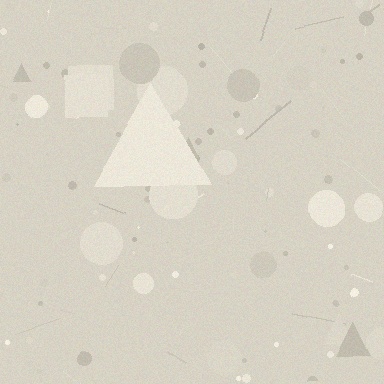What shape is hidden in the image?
A triangle is hidden in the image.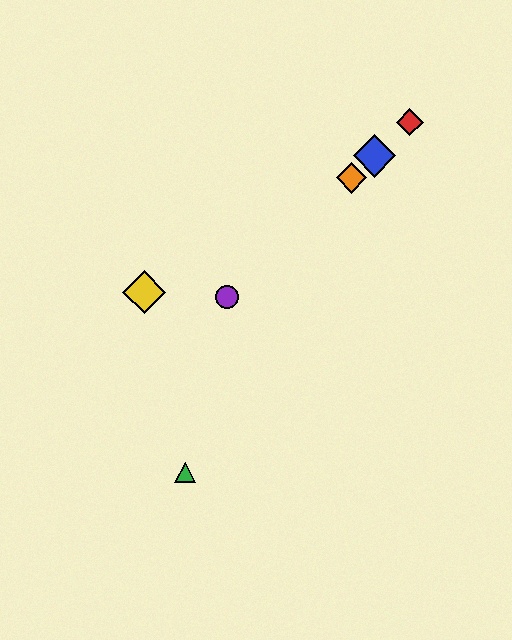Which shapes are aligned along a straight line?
The red diamond, the blue diamond, the purple circle, the orange diamond are aligned along a straight line.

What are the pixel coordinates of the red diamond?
The red diamond is at (410, 122).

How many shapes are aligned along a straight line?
4 shapes (the red diamond, the blue diamond, the purple circle, the orange diamond) are aligned along a straight line.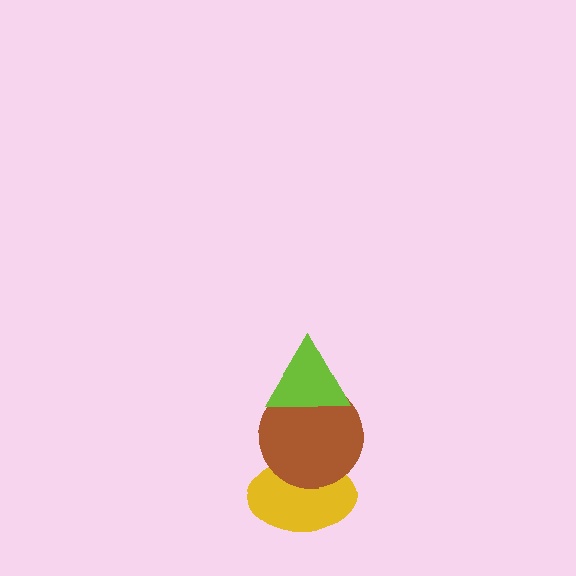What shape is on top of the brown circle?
The lime triangle is on top of the brown circle.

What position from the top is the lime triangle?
The lime triangle is 1st from the top.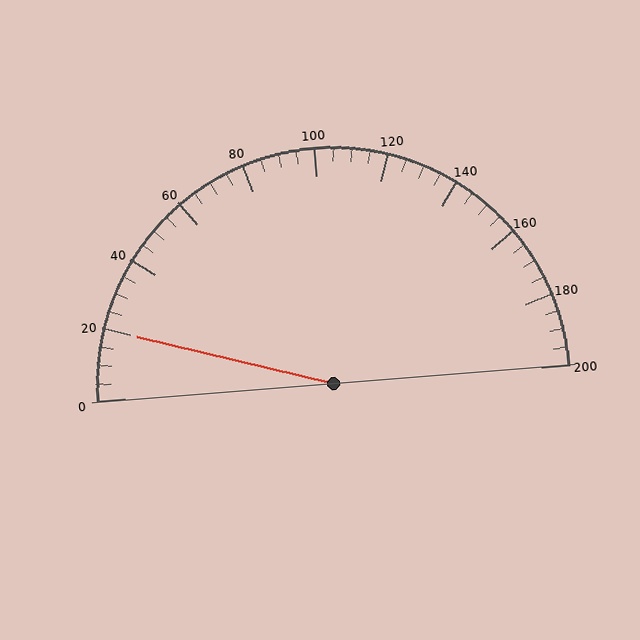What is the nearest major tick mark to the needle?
The nearest major tick mark is 20.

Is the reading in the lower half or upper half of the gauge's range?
The reading is in the lower half of the range (0 to 200).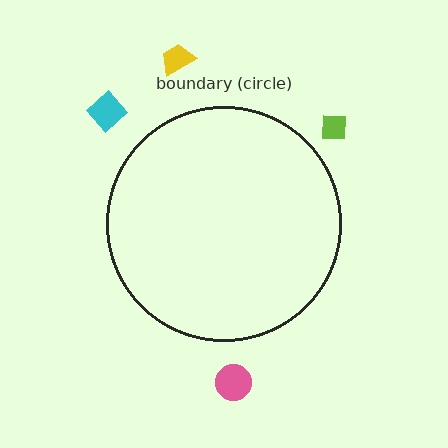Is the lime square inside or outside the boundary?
Outside.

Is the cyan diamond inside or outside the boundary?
Outside.